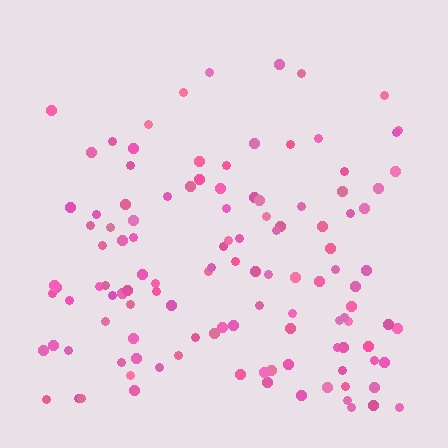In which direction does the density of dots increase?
From top to bottom, with the bottom side densest.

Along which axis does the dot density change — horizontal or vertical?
Vertical.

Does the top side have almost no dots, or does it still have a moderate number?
Still a moderate number, just noticeably fewer than the bottom.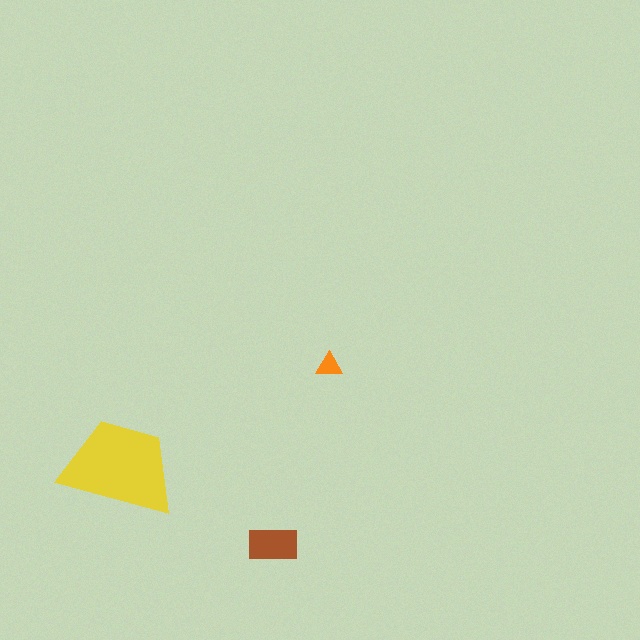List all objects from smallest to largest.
The orange triangle, the brown rectangle, the yellow trapezoid.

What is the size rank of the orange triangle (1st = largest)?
3rd.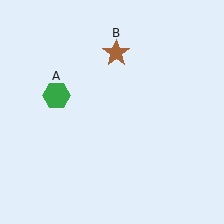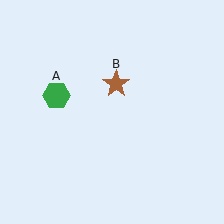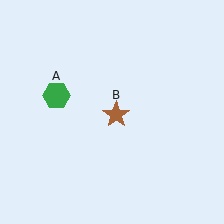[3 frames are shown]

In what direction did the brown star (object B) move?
The brown star (object B) moved down.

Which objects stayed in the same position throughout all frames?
Green hexagon (object A) remained stationary.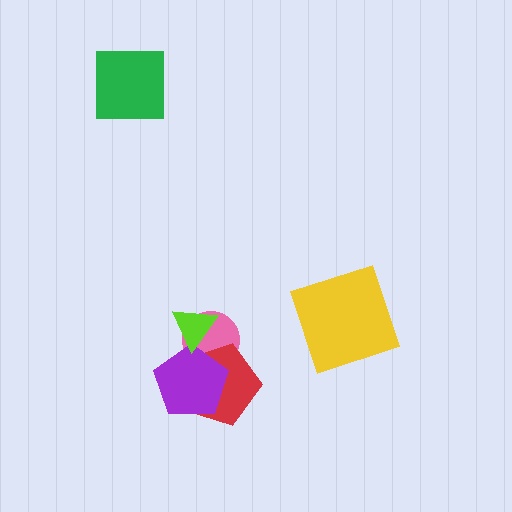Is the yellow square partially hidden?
No, no other shape covers it.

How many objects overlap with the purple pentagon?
3 objects overlap with the purple pentagon.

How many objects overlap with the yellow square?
0 objects overlap with the yellow square.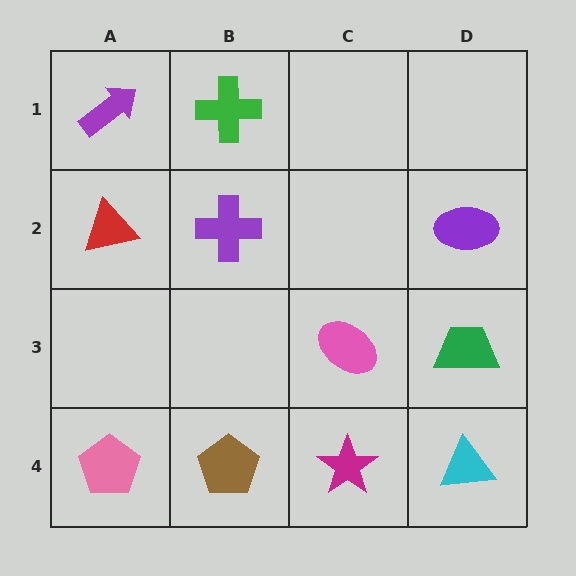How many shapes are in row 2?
3 shapes.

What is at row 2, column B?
A purple cross.